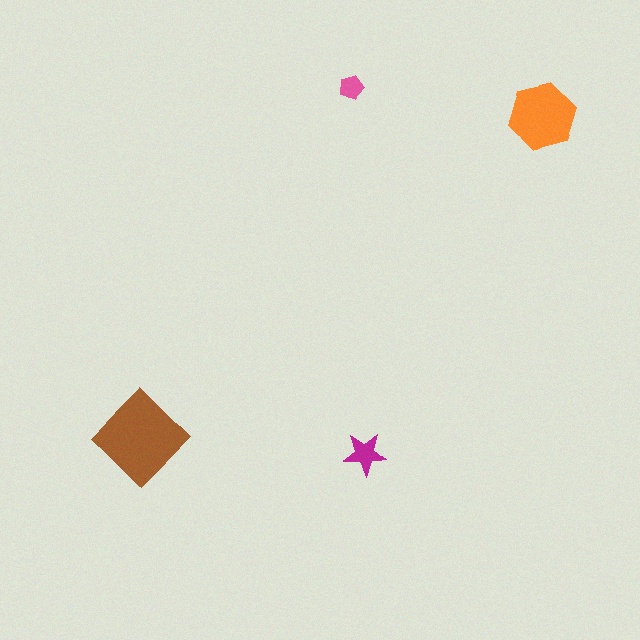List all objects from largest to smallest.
The brown diamond, the orange hexagon, the magenta star, the pink pentagon.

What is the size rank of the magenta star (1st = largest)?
3rd.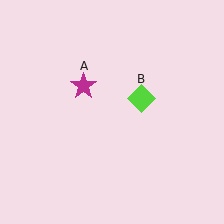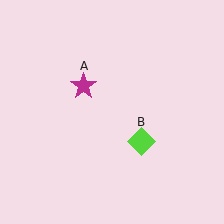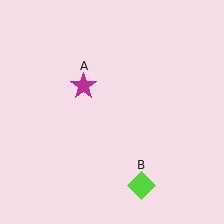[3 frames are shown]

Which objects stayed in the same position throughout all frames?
Magenta star (object A) remained stationary.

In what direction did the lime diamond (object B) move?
The lime diamond (object B) moved down.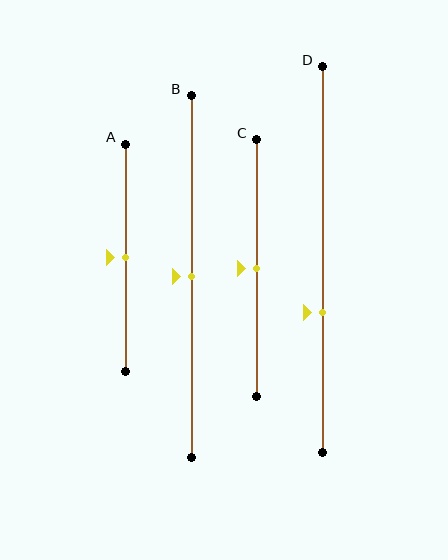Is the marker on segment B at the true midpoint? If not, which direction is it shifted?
Yes, the marker on segment B is at the true midpoint.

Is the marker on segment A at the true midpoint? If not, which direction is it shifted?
Yes, the marker on segment A is at the true midpoint.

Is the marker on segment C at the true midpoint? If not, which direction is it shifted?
Yes, the marker on segment C is at the true midpoint.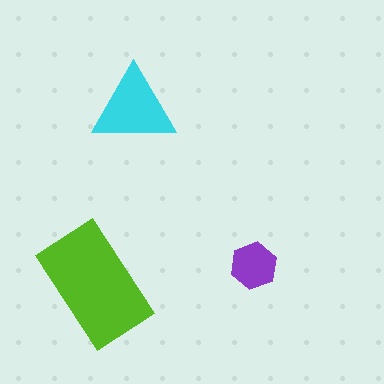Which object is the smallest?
The purple hexagon.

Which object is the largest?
The lime rectangle.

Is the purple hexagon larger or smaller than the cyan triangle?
Smaller.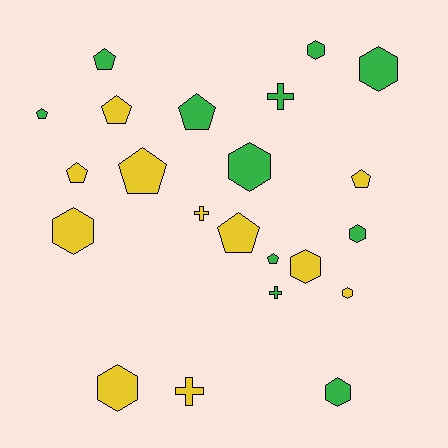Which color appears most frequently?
Yellow, with 11 objects.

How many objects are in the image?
There are 22 objects.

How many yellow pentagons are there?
There are 5 yellow pentagons.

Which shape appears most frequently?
Pentagon, with 9 objects.